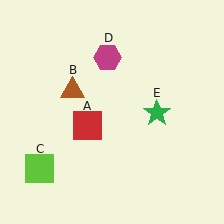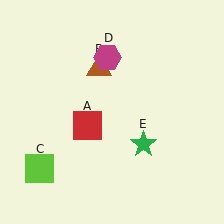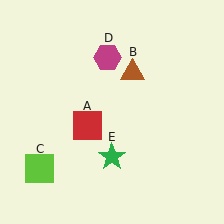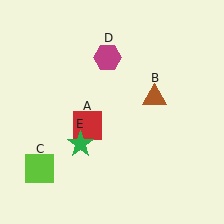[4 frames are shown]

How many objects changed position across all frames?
2 objects changed position: brown triangle (object B), green star (object E).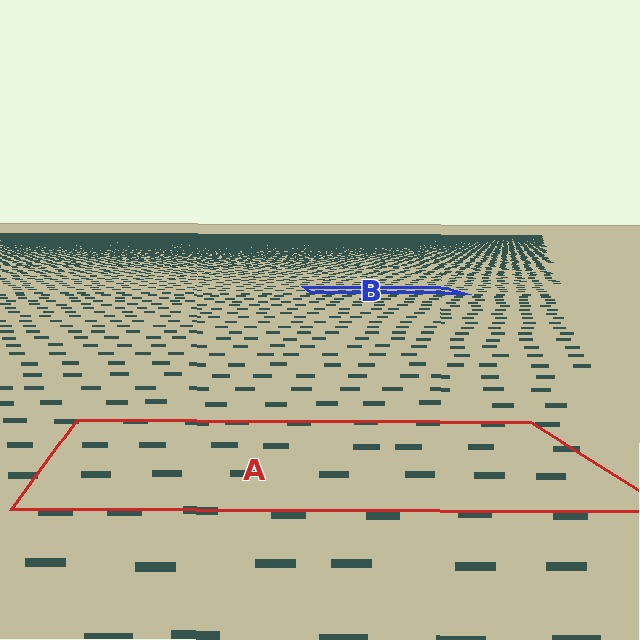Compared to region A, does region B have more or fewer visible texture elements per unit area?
Region B has more texture elements per unit area — they are packed more densely because it is farther away.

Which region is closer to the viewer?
Region A is closer. The texture elements there are larger and more spread out.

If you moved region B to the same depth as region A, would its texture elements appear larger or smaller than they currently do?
They would appear larger. At a closer depth, the same texture elements are projected at a bigger on-screen size.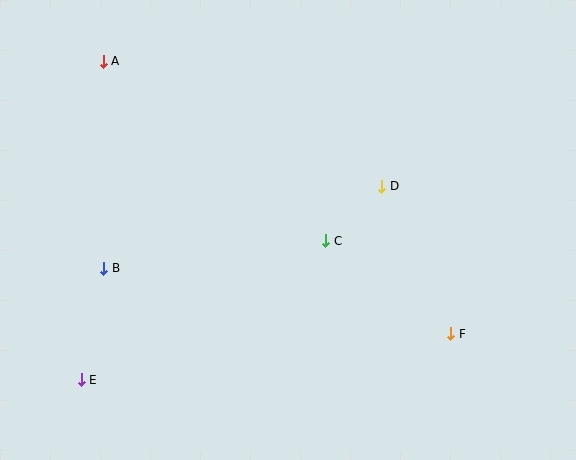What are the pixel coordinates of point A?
Point A is at (103, 61).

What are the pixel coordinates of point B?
Point B is at (104, 268).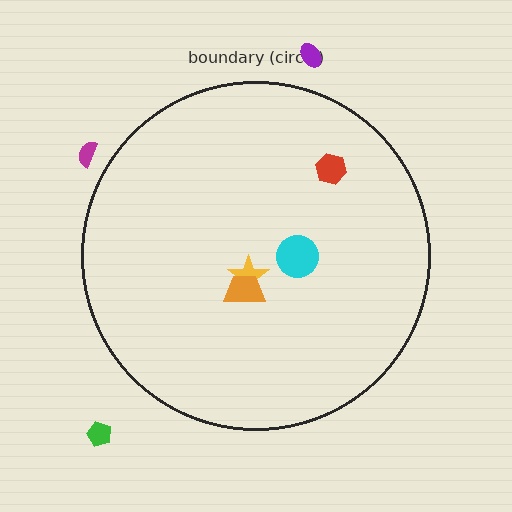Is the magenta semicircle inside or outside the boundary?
Outside.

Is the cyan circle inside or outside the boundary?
Inside.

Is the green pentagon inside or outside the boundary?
Outside.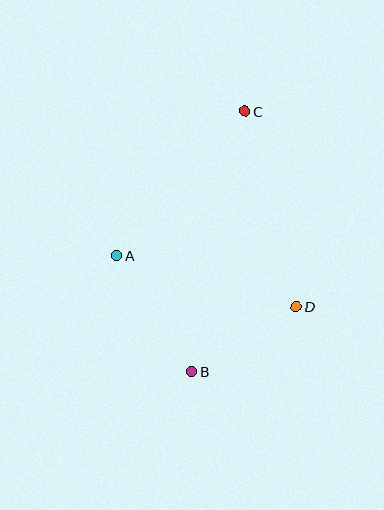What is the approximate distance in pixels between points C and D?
The distance between C and D is approximately 202 pixels.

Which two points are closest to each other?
Points B and D are closest to each other.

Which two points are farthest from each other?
Points B and C are farthest from each other.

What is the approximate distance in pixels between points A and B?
The distance between A and B is approximately 138 pixels.